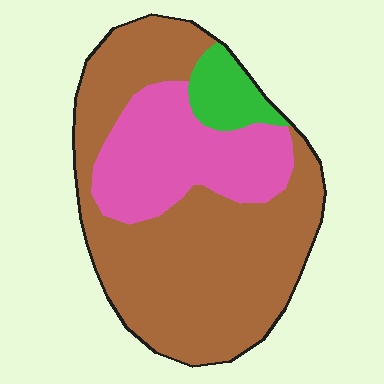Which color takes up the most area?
Brown, at roughly 65%.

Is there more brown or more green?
Brown.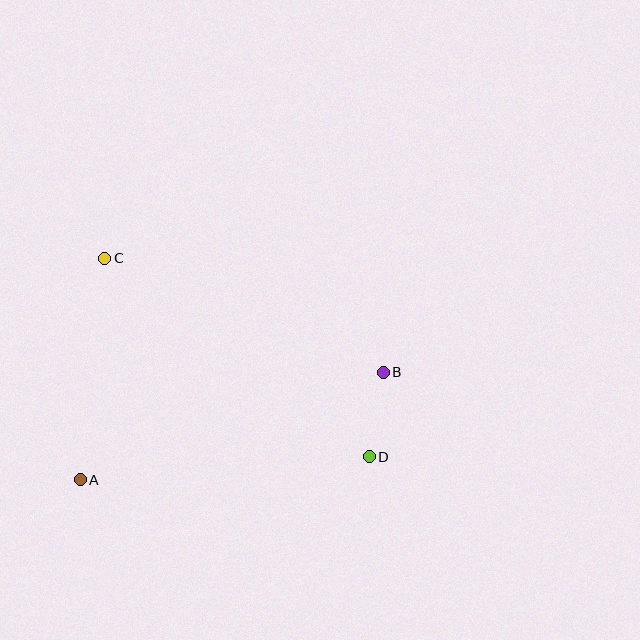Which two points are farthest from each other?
Points C and D are farthest from each other.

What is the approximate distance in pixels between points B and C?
The distance between B and C is approximately 301 pixels.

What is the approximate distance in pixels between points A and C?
The distance between A and C is approximately 223 pixels.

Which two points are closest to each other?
Points B and D are closest to each other.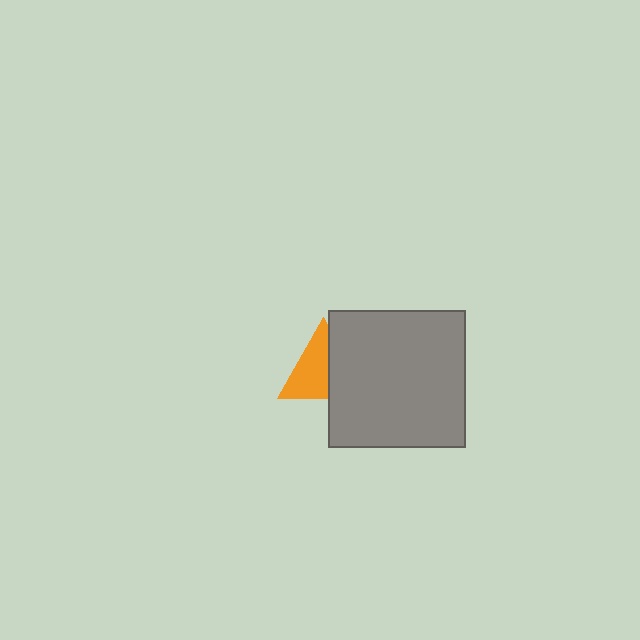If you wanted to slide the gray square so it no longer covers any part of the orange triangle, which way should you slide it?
Slide it right — that is the most direct way to separate the two shapes.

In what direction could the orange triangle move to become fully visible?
The orange triangle could move left. That would shift it out from behind the gray square entirely.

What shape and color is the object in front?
The object in front is a gray square.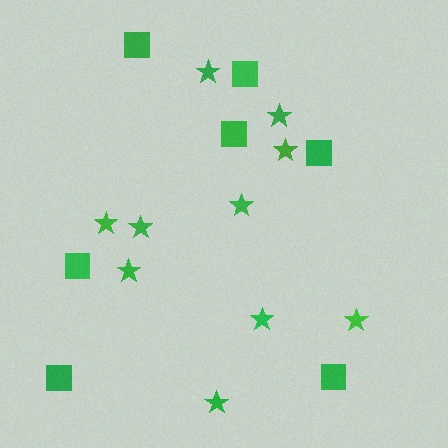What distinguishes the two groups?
There are 2 groups: one group of stars (10) and one group of squares (7).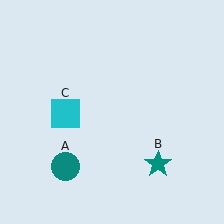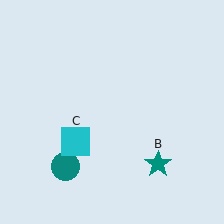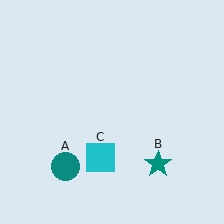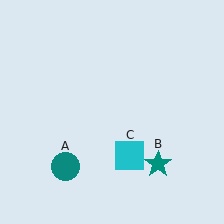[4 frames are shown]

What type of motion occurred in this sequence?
The cyan square (object C) rotated counterclockwise around the center of the scene.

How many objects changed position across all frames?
1 object changed position: cyan square (object C).